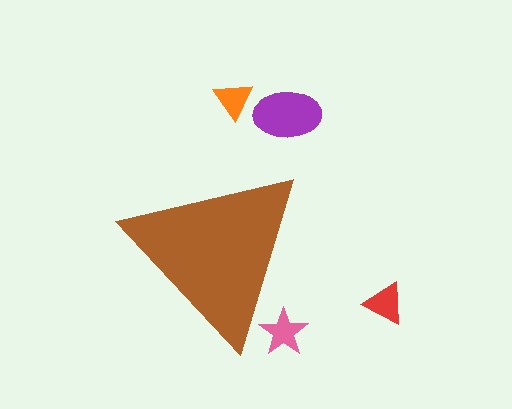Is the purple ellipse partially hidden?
No, the purple ellipse is fully visible.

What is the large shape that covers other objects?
A brown triangle.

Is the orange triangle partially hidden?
No, the orange triangle is fully visible.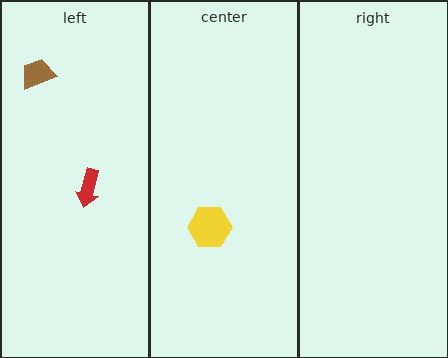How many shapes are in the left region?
2.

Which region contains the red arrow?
The left region.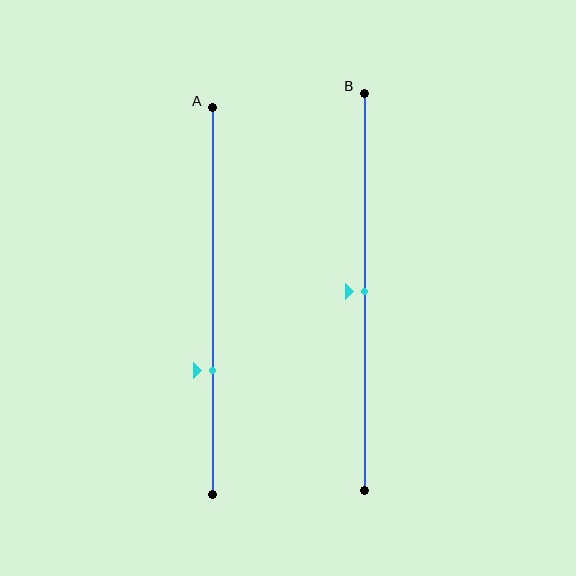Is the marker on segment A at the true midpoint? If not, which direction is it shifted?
No, the marker on segment A is shifted downward by about 18% of the segment length.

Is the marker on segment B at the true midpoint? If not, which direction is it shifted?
Yes, the marker on segment B is at the true midpoint.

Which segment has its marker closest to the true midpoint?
Segment B has its marker closest to the true midpoint.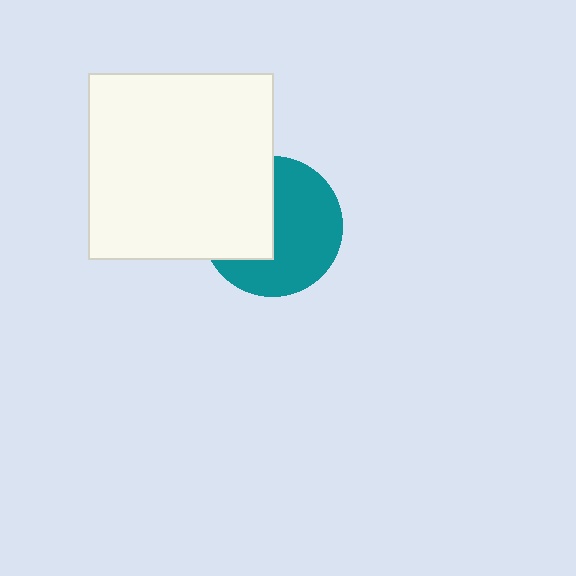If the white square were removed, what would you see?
You would see the complete teal circle.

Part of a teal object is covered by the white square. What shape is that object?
It is a circle.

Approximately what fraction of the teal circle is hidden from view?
Roughly 40% of the teal circle is hidden behind the white square.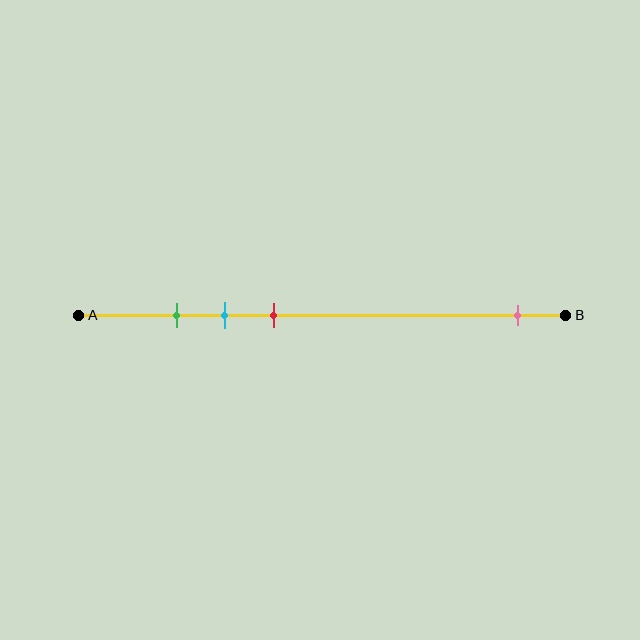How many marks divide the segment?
There are 4 marks dividing the segment.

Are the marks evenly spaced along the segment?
No, the marks are not evenly spaced.